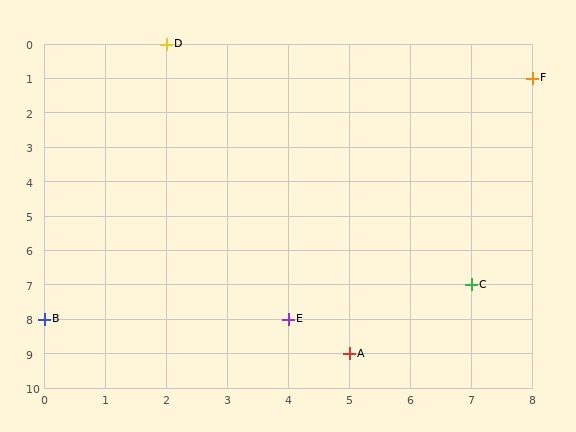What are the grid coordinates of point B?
Point B is at grid coordinates (0, 8).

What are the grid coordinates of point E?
Point E is at grid coordinates (4, 8).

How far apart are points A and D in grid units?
Points A and D are 3 columns and 9 rows apart (about 9.5 grid units diagonally).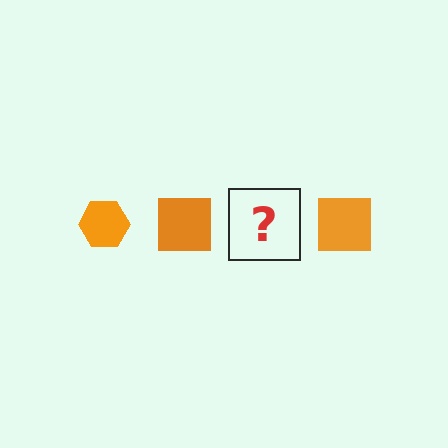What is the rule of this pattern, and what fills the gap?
The rule is that the pattern cycles through hexagon, square shapes in orange. The gap should be filled with an orange hexagon.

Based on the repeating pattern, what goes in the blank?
The blank should be an orange hexagon.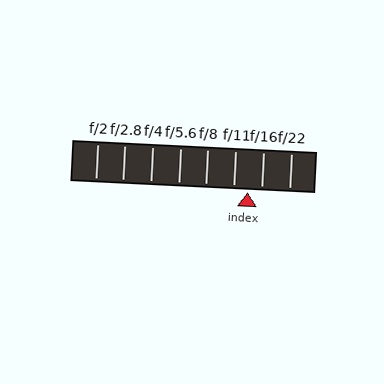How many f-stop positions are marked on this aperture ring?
There are 8 f-stop positions marked.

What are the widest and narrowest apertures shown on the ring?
The widest aperture shown is f/2 and the narrowest is f/22.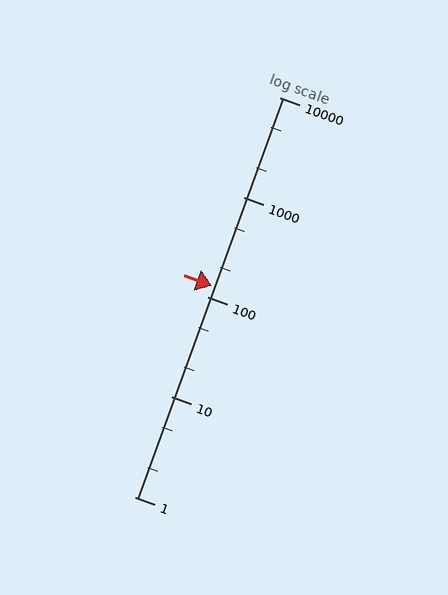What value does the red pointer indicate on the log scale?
The pointer indicates approximately 130.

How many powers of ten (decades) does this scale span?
The scale spans 4 decades, from 1 to 10000.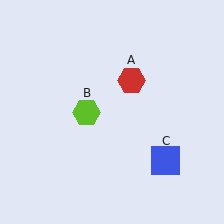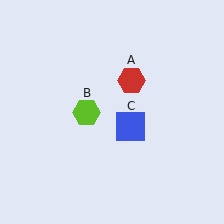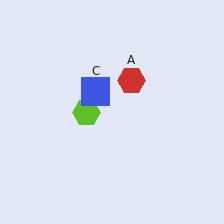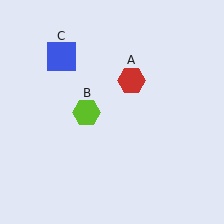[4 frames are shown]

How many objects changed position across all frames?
1 object changed position: blue square (object C).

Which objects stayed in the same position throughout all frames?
Red hexagon (object A) and lime hexagon (object B) remained stationary.